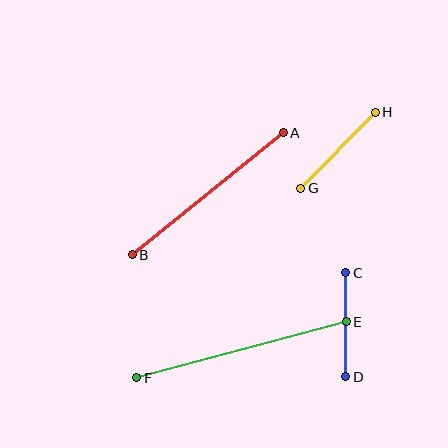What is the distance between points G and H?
The distance is approximately 106 pixels.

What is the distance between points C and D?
The distance is approximately 104 pixels.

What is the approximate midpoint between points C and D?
The midpoint is at approximately (346, 325) pixels.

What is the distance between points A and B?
The distance is approximately 195 pixels.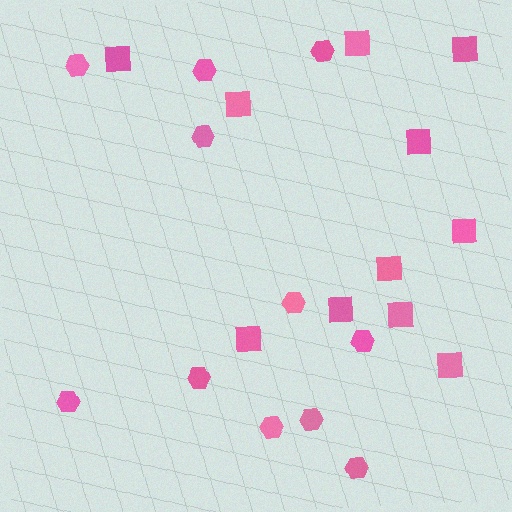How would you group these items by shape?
There are 2 groups: one group of squares (11) and one group of hexagons (11).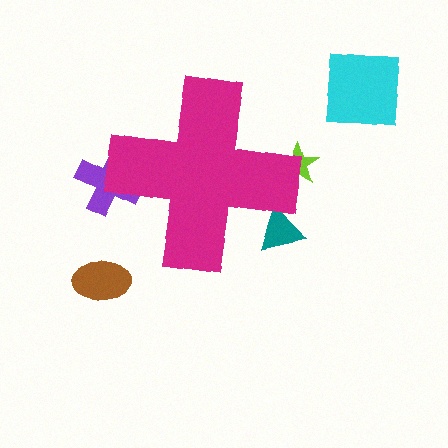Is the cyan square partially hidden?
No, the cyan square is fully visible.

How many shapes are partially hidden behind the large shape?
3 shapes are partially hidden.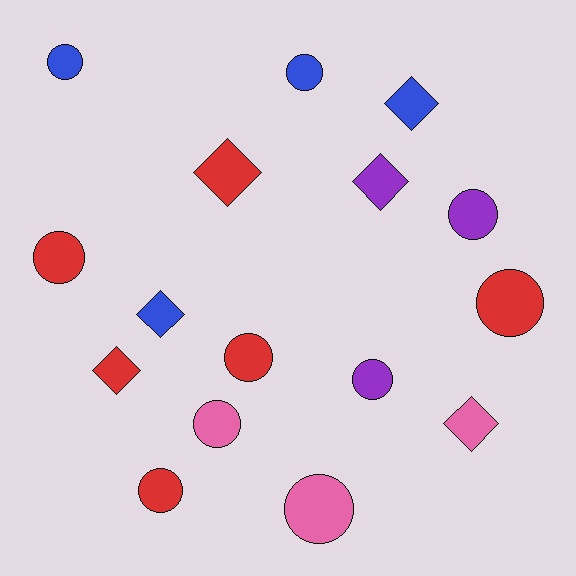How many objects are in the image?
There are 16 objects.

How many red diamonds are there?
There are 2 red diamonds.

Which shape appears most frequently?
Circle, with 10 objects.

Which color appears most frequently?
Red, with 6 objects.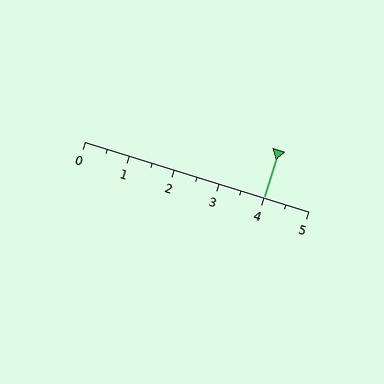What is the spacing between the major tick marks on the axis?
The major ticks are spaced 1 apart.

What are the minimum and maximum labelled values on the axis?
The axis runs from 0 to 5.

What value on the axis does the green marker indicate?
The marker indicates approximately 4.